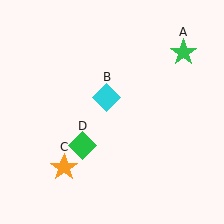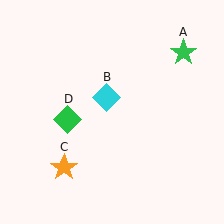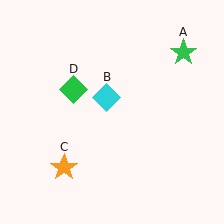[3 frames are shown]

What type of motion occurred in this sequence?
The green diamond (object D) rotated clockwise around the center of the scene.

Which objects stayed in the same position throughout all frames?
Green star (object A) and cyan diamond (object B) and orange star (object C) remained stationary.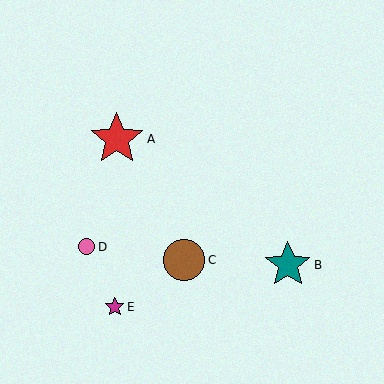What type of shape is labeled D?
Shape D is a pink circle.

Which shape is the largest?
The red star (labeled A) is the largest.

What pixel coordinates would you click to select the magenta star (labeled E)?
Click at (115, 307) to select the magenta star E.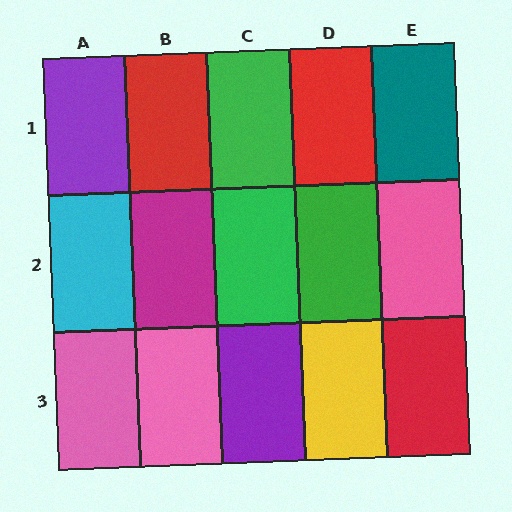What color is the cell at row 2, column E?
Pink.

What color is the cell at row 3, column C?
Purple.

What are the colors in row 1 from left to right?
Purple, red, green, red, teal.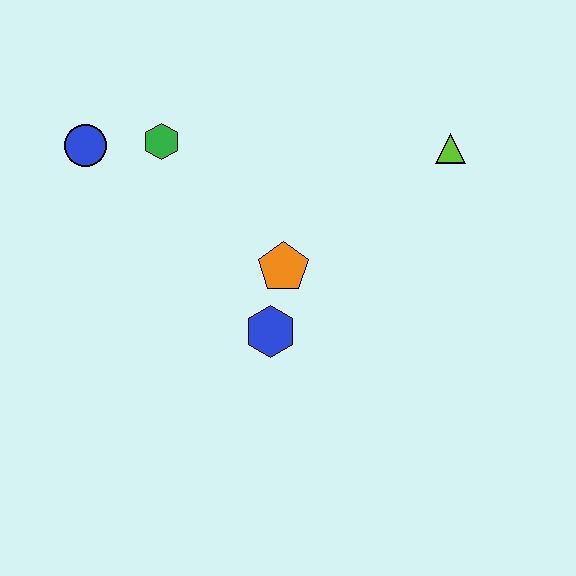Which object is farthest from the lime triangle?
The blue circle is farthest from the lime triangle.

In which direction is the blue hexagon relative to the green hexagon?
The blue hexagon is below the green hexagon.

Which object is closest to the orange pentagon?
The blue hexagon is closest to the orange pentagon.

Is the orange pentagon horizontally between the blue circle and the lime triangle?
Yes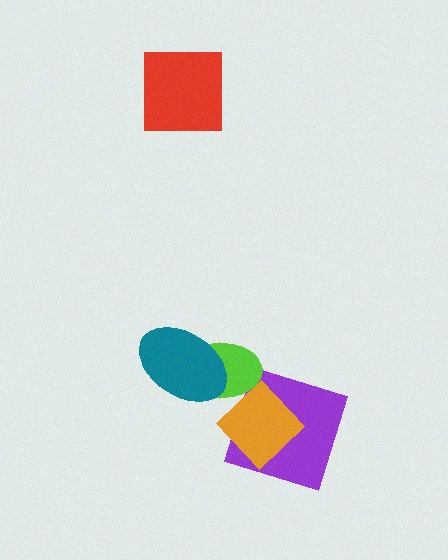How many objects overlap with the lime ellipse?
2 objects overlap with the lime ellipse.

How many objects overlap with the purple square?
1 object overlaps with the purple square.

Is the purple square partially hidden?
Yes, it is partially covered by another shape.